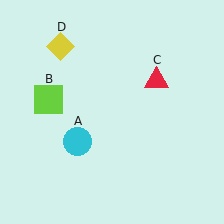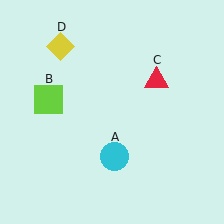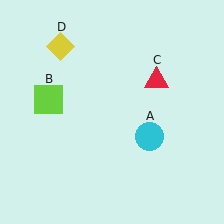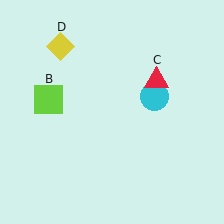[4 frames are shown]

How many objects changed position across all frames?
1 object changed position: cyan circle (object A).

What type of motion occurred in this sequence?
The cyan circle (object A) rotated counterclockwise around the center of the scene.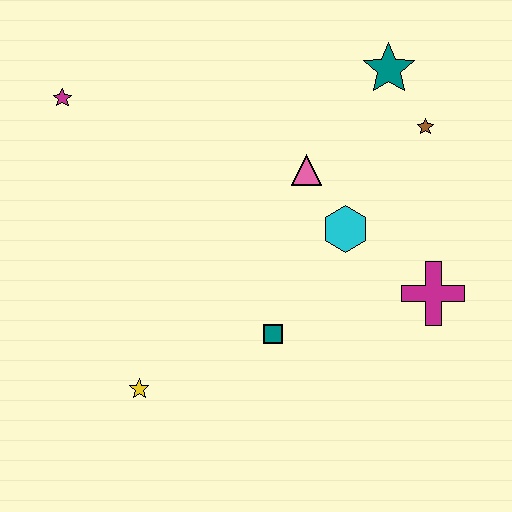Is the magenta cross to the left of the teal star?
No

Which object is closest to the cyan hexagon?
The pink triangle is closest to the cyan hexagon.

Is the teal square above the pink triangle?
No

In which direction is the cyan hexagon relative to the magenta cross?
The cyan hexagon is to the left of the magenta cross.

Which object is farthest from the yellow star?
The teal star is farthest from the yellow star.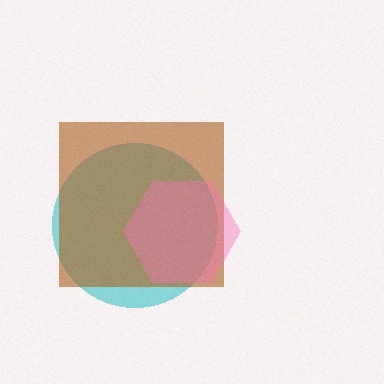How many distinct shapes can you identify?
There are 3 distinct shapes: a cyan circle, a brown square, a pink hexagon.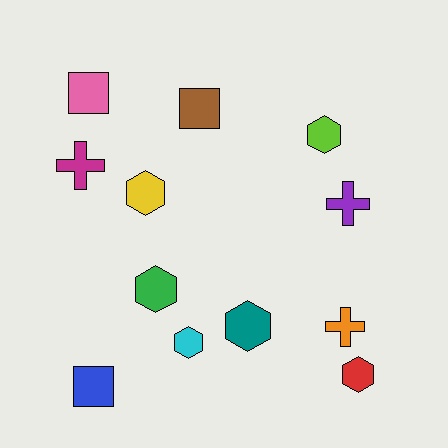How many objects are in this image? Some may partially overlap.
There are 12 objects.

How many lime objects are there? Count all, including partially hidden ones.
There is 1 lime object.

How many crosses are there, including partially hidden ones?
There are 3 crosses.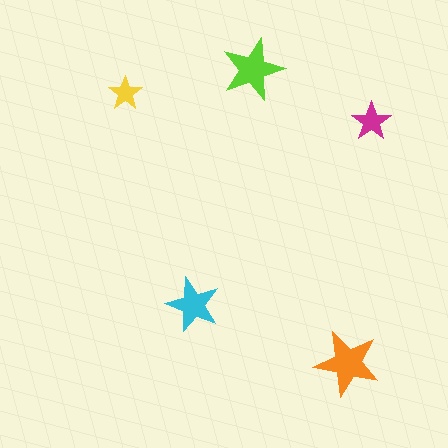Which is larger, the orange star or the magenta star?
The orange one.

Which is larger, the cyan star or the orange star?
The orange one.